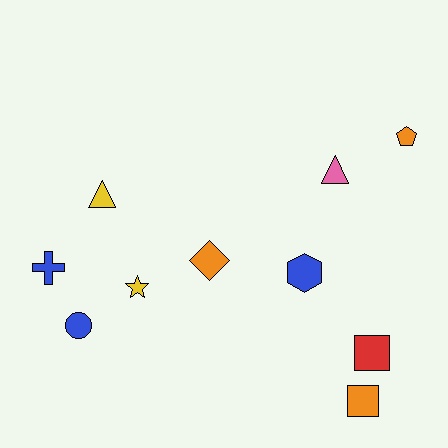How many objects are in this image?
There are 10 objects.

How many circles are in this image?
There is 1 circle.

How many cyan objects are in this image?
There are no cyan objects.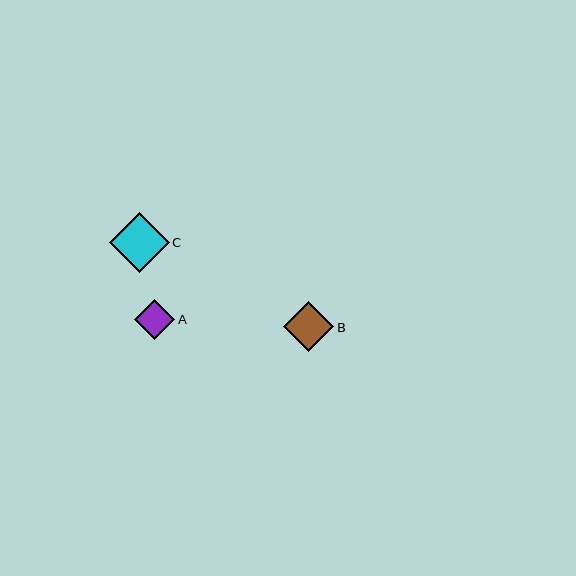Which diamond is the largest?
Diamond C is the largest with a size of approximately 60 pixels.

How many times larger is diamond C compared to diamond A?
Diamond C is approximately 1.5 times the size of diamond A.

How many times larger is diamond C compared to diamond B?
Diamond C is approximately 1.2 times the size of diamond B.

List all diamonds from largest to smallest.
From largest to smallest: C, B, A.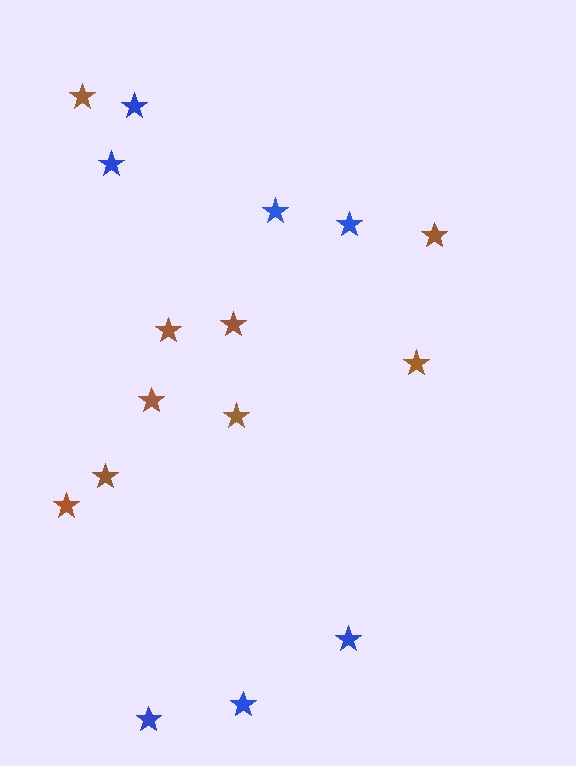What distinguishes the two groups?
There are 2 groups: one group of brown stars (9) and one group of blue stars (7).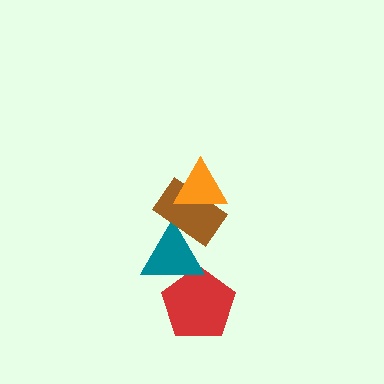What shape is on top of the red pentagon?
The teal triangle is on top of the red pentagon.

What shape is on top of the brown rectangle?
The orange triangle is on top of the brown rectangle.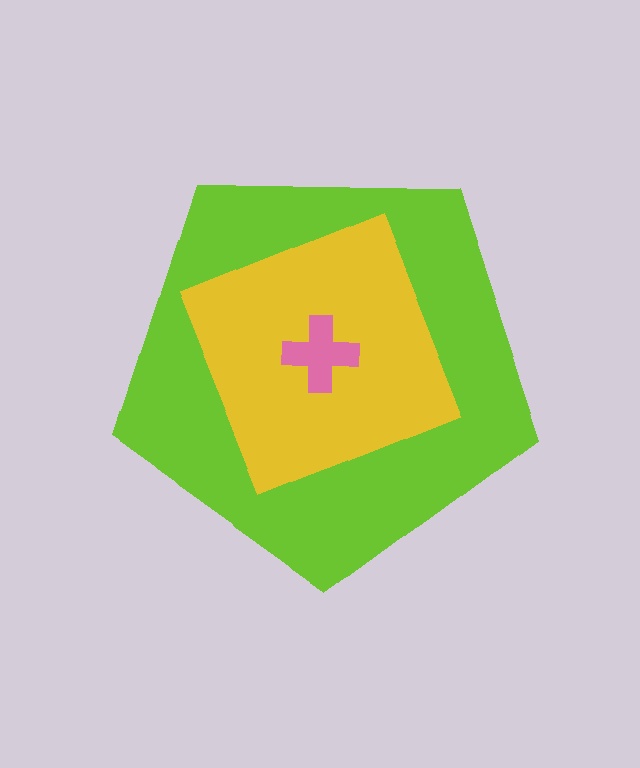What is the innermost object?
The pink cross.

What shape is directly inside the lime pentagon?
The yellow diamond.